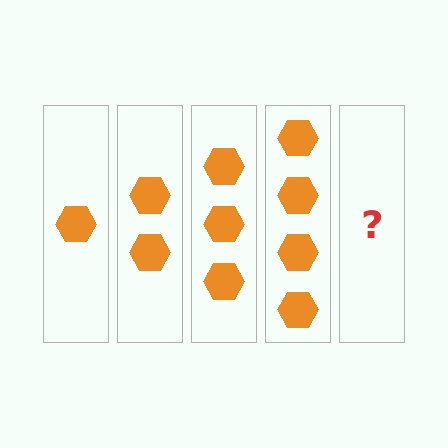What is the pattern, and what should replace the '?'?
The pattern is that each step adds one more hexagon. The '?' should be 5 hexagons.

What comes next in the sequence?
The next element should be 5 hexagons.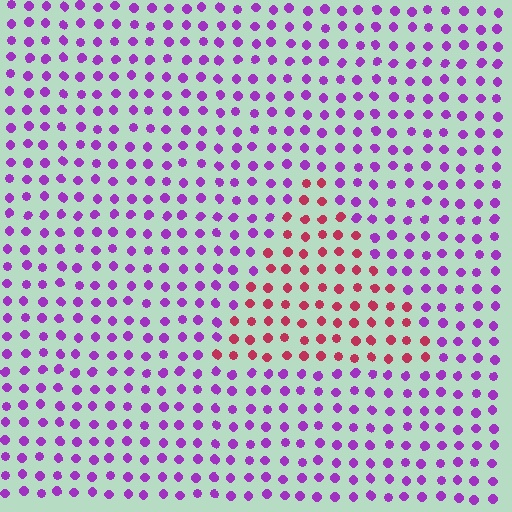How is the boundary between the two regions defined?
The boundary is defined purely by a slight shift in hue (about 57 degrees). Spacing, size, and orientation are identical on both sides.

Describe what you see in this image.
The image is filled with small purple elements in a uniform arrangement. A triangle-shaped region is visible where the elements are tinted to a slightly different hue, forming a subtle color boundary.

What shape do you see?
I see a triangle.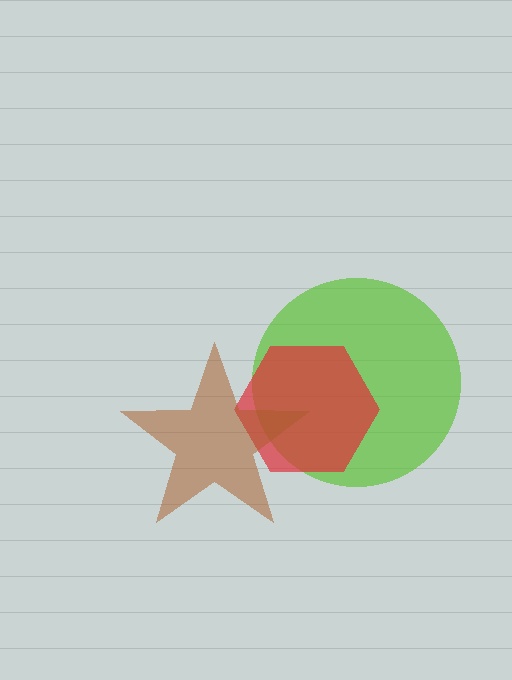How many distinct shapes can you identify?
There are 3 distinct shapes: a lime circle, a red hexagon, a brown star.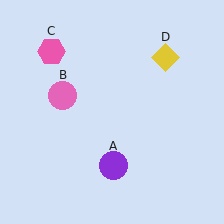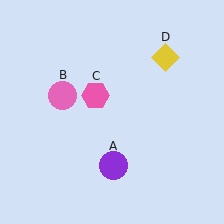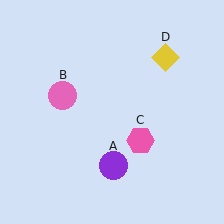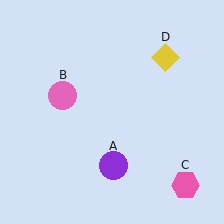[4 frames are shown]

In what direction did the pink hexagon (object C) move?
The pink hexagon (object C) moved down and to the right.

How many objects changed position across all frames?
1 object changed position: pink hexagon (object C).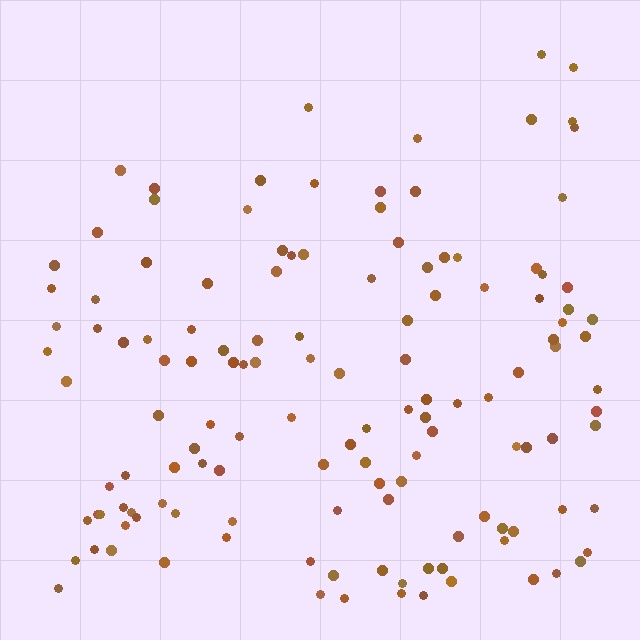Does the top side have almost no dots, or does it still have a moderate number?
Still a moderate number, just noticeably fewer than the bottom.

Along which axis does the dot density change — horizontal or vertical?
Vertical.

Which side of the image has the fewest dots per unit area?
The top.